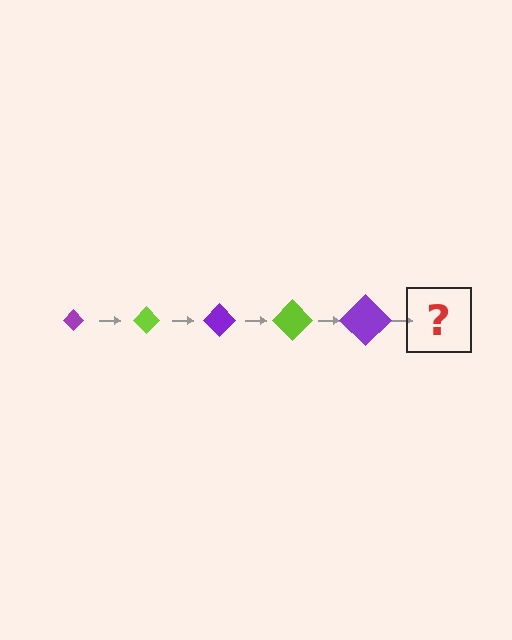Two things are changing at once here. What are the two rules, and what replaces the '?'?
The two rules are that the diamond grows larger each step and the color cycles through purple and lime. The '?' should be a lime diamond, larger than the previous one.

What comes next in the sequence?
The next element should be a lime diamond, larger than the previous one.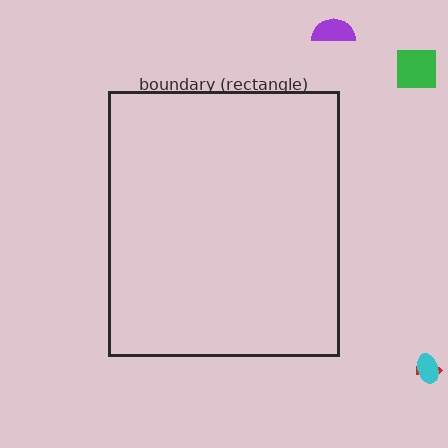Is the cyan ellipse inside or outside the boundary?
Outside.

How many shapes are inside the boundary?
0 inside, 4 outside.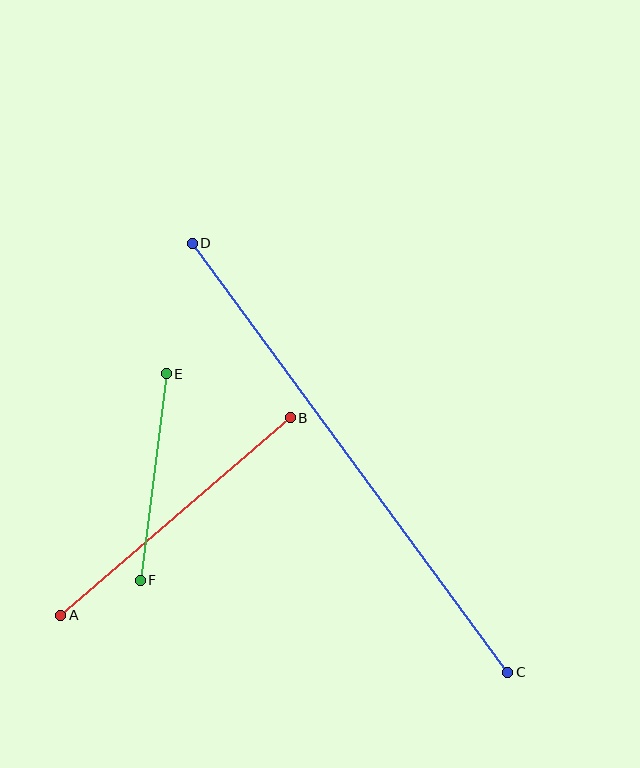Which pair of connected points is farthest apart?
Points C and D are farthest apart.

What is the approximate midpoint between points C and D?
The midpoint is at approximately (350, 458) pixels.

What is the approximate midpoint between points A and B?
The midpoint is at approximately (175, 517) pixels.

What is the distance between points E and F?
The distance is approximately 208 pixels.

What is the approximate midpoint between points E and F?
The midpoint is at approximately (153, 477) pixels.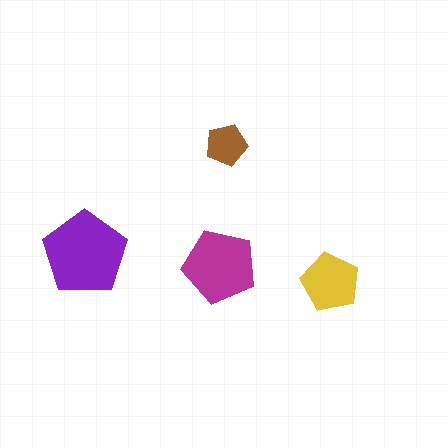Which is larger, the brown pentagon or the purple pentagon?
The purple one.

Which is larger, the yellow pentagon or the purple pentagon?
The purple one.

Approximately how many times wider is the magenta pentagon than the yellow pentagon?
About 1.5 times wider.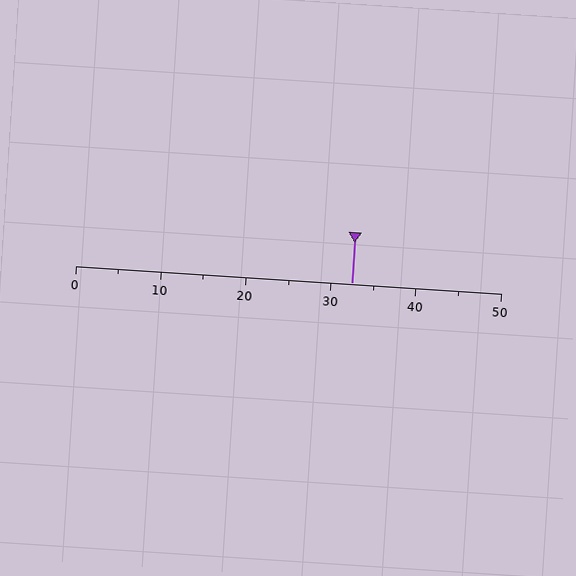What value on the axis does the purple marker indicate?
The marker indicates approximately 32.5.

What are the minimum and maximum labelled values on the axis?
The axis runs from 0 to 50.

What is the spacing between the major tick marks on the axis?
The major ticks are spaced 10 apart.